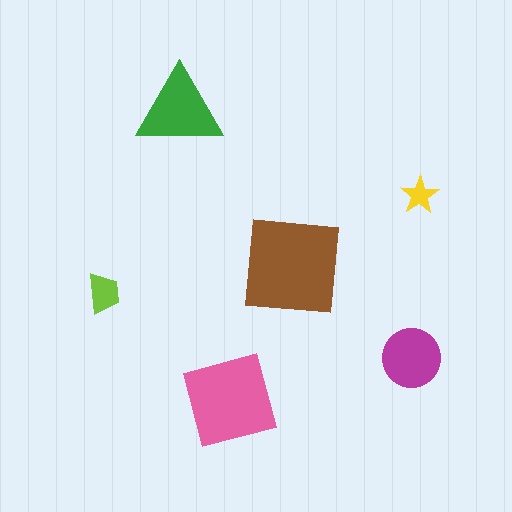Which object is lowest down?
The pink square is bottommost.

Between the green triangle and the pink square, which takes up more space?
The pink square.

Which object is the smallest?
The yellow star.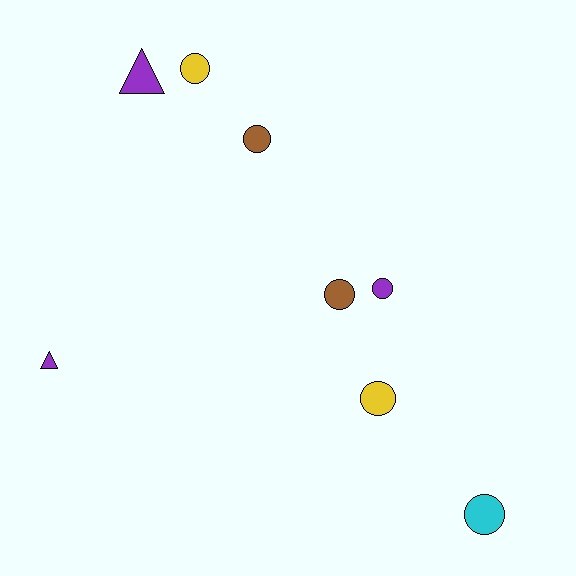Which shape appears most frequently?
Circle, with 6 objects.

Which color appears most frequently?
Purple, with 3 objects.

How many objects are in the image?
There are 8 objects.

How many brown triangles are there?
There are no brown triangles.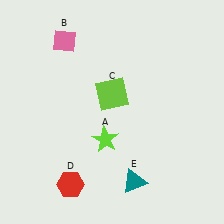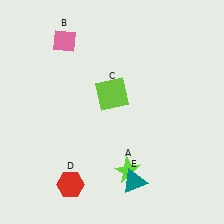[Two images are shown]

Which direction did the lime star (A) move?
The lime star (A) moved down.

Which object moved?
The lime star (A) moved down.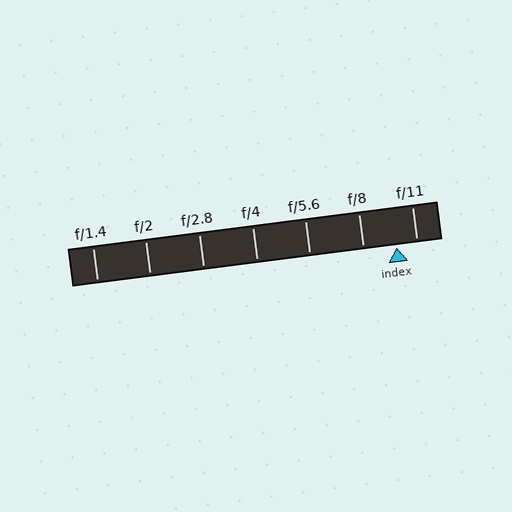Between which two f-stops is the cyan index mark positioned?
The index mark is between f/8 and f/11.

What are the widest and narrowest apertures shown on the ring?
The widest aperture shown is f/1.4 and the narrowest is f/11.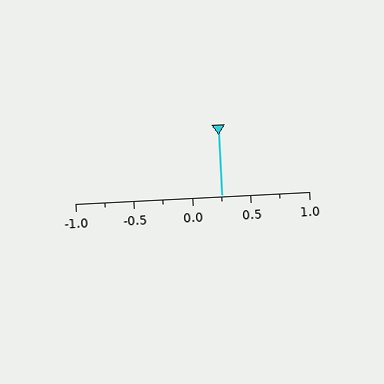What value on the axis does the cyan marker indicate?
The marker indicates approximately 0.25.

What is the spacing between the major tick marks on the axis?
The major ticks are spaced 0.5 apart.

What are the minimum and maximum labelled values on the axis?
The axis runs from -1.0 to 1.0.